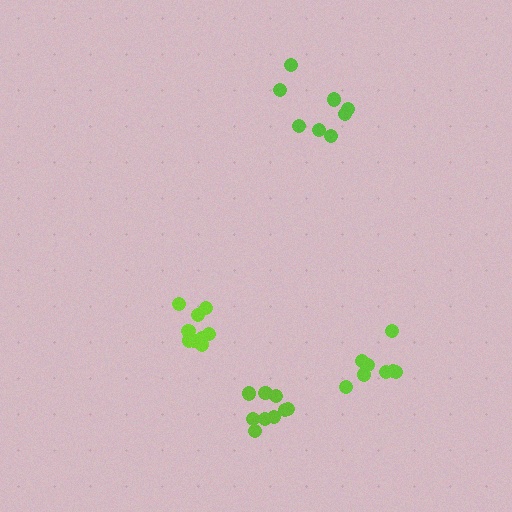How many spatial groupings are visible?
There are 4 spatial groupings.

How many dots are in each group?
Group 1: 8 dots, Group 2: 9 dots, Group 3: 8 dots, Group 4: 9 dots (34 total).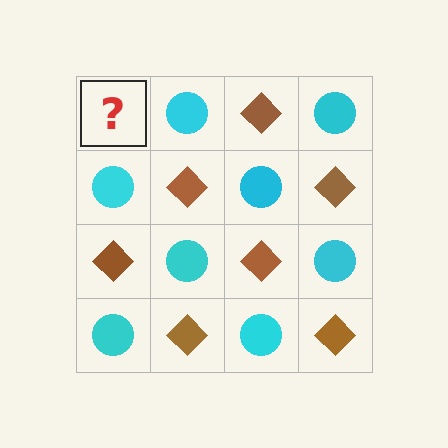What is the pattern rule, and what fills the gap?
The rule is that it alternates brown diamond and cyan circle in a checkerboard pattern. The gap should be filled with a brown diamond.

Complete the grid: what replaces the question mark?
The question mark should be replaced with a brown diamond.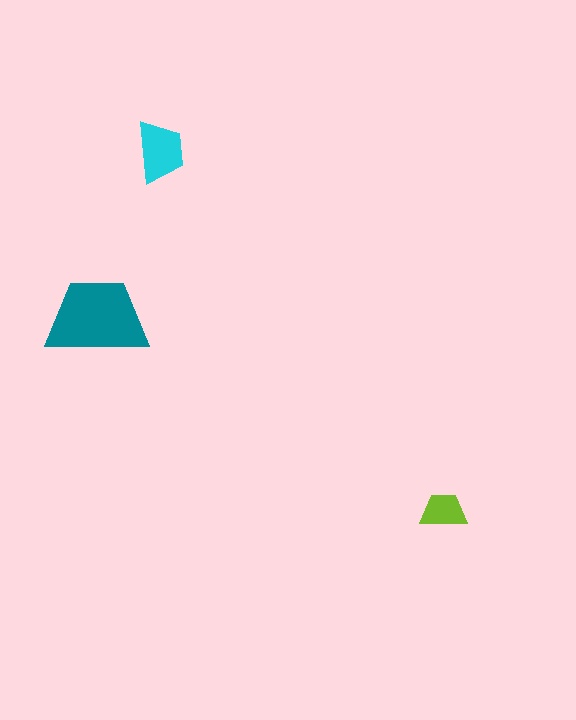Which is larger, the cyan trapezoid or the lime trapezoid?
The cyan one.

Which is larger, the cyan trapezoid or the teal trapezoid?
The teal one.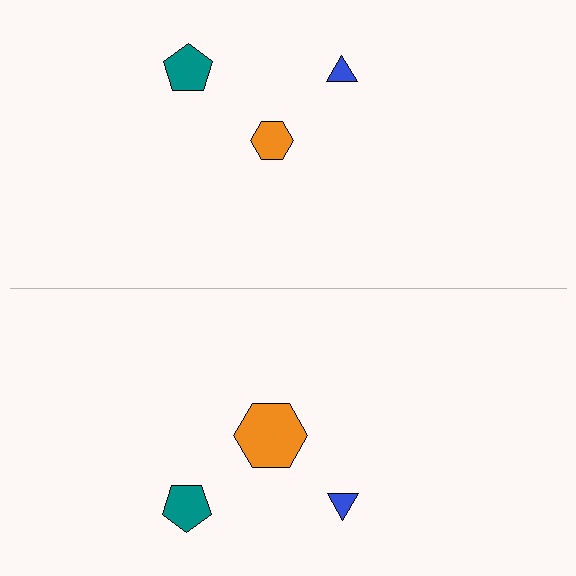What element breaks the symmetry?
The orange hexagon on the bottom side has a different size than its mirror counterpart.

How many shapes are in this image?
There are 6 shapes in this image.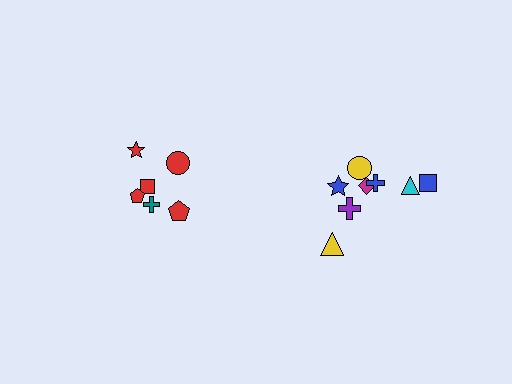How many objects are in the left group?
There are 6 objects.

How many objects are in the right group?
There are 8 objects.